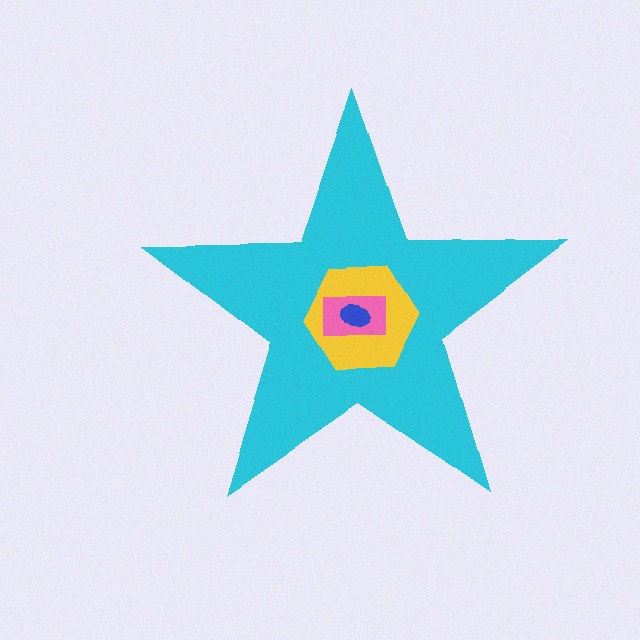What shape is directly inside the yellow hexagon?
The pink rectangle.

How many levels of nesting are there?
4.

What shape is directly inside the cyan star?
The yellow hexagon.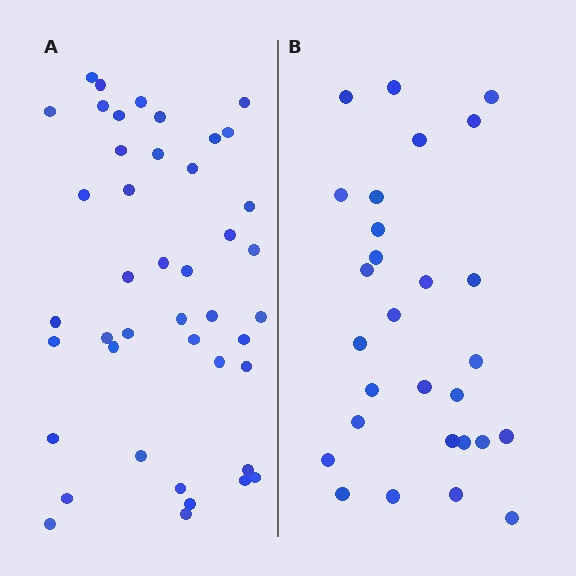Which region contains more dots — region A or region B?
Region A (the left region) has more dots.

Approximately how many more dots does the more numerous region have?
Region A has approximately 15 more dots than region B.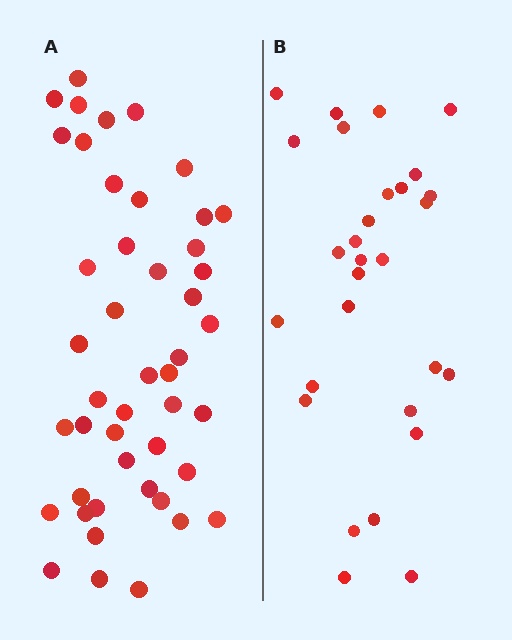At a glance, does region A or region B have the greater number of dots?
Region A (the left region) has more dots.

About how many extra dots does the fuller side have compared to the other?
Region A has approximately 15 more dots than region B.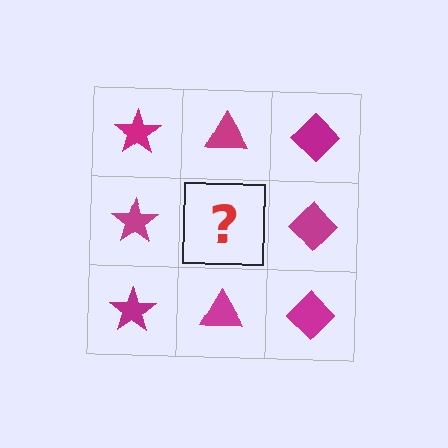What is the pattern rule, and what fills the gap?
The rule is that each column has a consistent shape. The gap should be filled with a magenta triangle.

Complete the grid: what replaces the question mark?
The question mark should be replaced with a magenta triangle.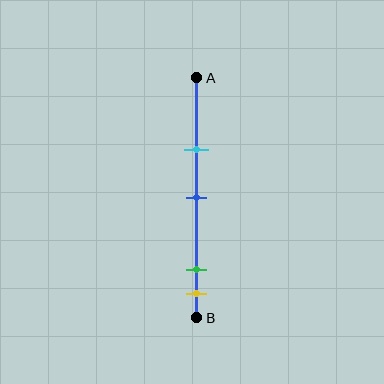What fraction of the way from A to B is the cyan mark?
The cyan mark is approximately 30% (0.3) of the way from A to B.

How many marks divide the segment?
There are 4 marks dividing the segment.